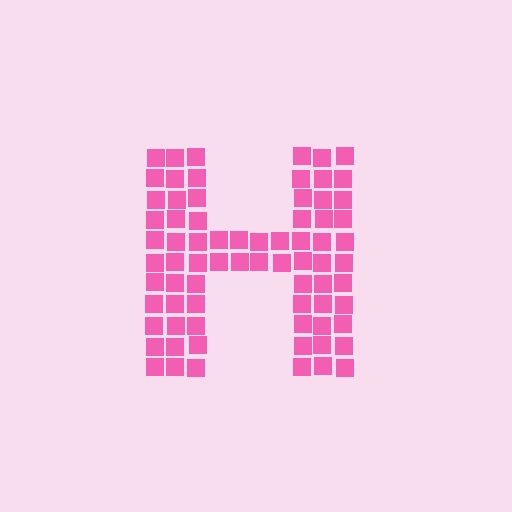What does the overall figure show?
The overall figure shows the letter H.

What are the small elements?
The small elements are squares.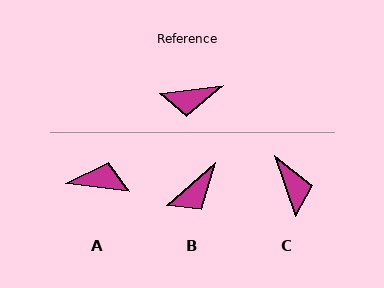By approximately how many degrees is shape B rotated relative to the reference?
Approximately 34 degrees counter-clockwise.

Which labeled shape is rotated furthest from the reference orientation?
A, about 166 degrees away.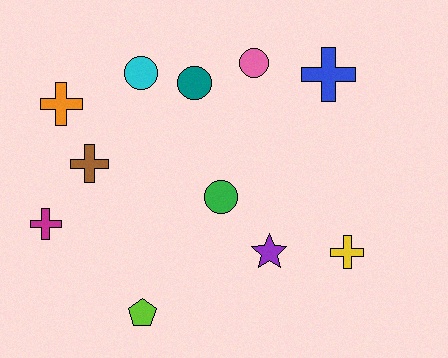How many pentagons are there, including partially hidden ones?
There is 1 pentagon.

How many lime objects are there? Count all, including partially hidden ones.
There is 1 lime object.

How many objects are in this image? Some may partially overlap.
There are 11 objects.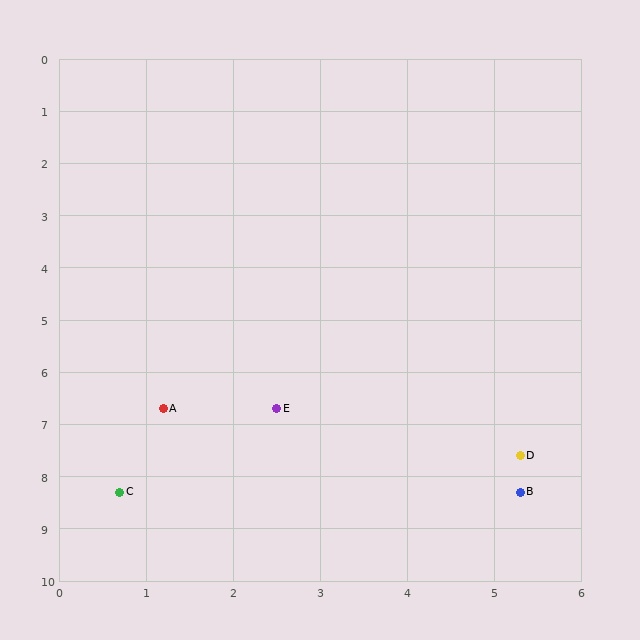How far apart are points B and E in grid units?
Points B and E are about 3.2 grid units apart.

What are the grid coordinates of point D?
Point D is at approximately (5.3, 7.6).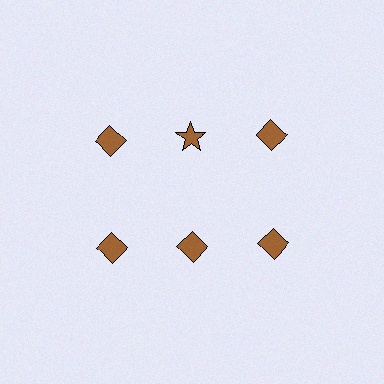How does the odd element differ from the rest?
It has a different shape: star instead of diamond.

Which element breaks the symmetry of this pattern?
The brown star in the top row, second from left column breaks the symmetry. All other shapes are brown diamonds.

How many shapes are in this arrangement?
There are 6 shapes arranged in a grid pattern.